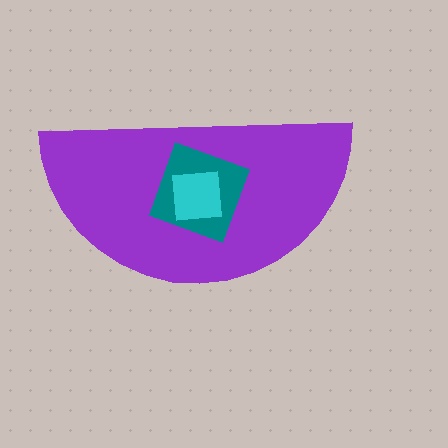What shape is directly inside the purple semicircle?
The teal square.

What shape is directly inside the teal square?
The cyan square.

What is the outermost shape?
The purple semicircle.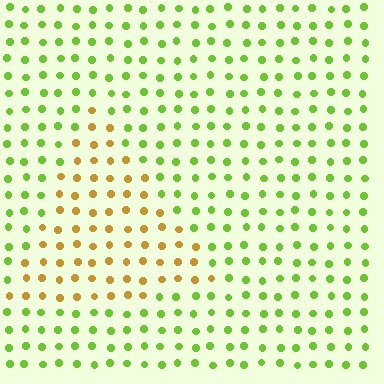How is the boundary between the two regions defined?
The boundary is defined purely by a slight shift in hue (about 56 degrees). Spacing, size, and orientation are identical on both sides.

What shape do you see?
I see a triangle.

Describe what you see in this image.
The image is filled with small lime elements in a uniform arrangement. A triangle-shaped region is visible where the elements are tinted to a slightly different hue, forming a subtle color boundary.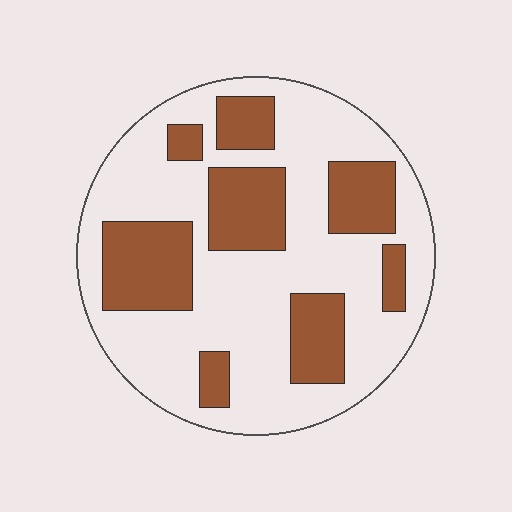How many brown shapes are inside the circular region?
8.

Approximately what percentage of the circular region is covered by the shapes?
Approximately 30%.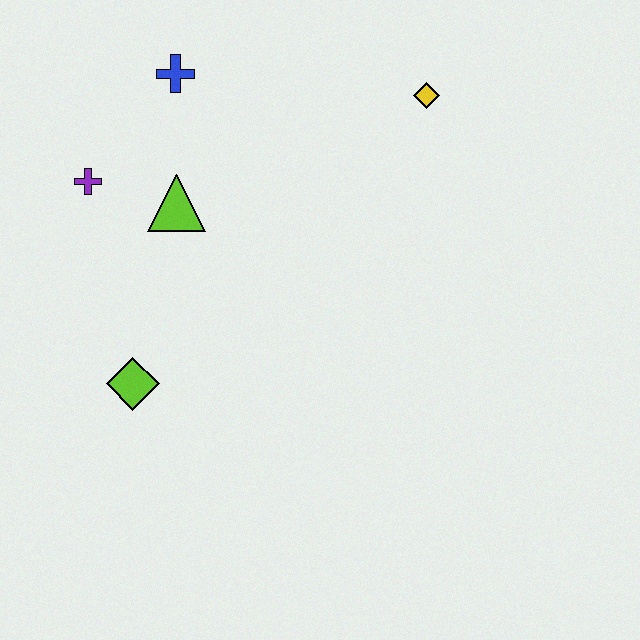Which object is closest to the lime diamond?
The lime triangle is closest to the lime diamond.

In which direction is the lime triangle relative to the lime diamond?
The lime triangle is above the lime diamond.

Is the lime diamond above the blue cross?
No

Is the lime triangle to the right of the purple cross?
Yes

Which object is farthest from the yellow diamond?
The lime diamond is farthest from the yellow diamond.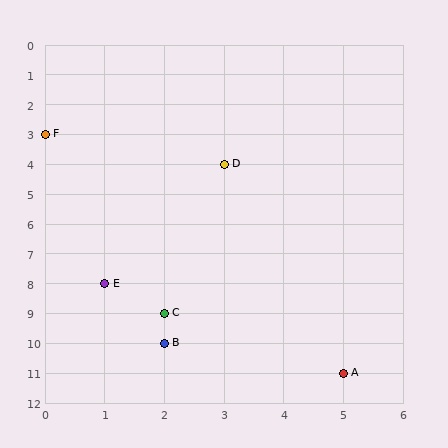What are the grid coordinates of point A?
Point A is at grid coordinates (5, 11).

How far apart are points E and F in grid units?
Points E and F are 1 column and 5 rows apart (about 5.1 grid units diagonally).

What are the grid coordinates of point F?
Point F is at grid coordinates (0, 3).